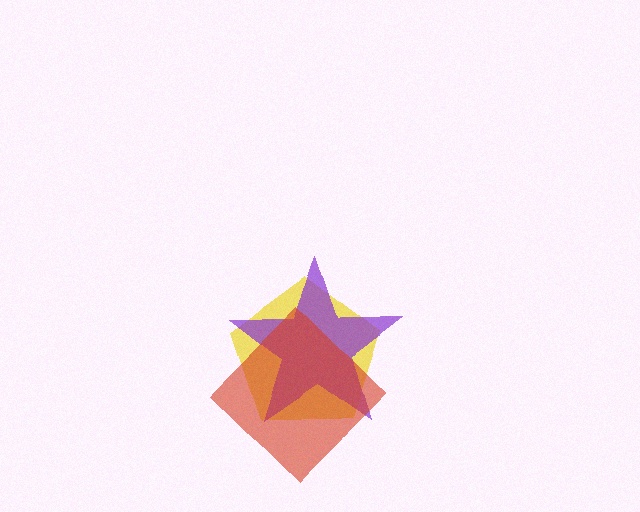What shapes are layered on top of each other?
The layered shapes are: a yellow pentagon, a purple star, a red diamond.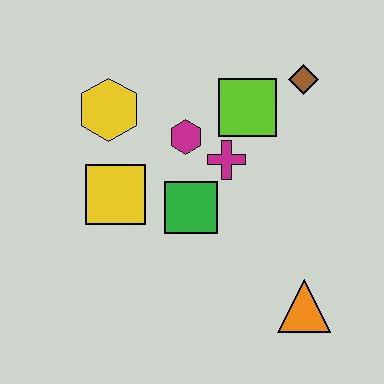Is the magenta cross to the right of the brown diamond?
No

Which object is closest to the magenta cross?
The magenta hexagon is closest to the magenta cross.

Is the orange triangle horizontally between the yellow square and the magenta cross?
No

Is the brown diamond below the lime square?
No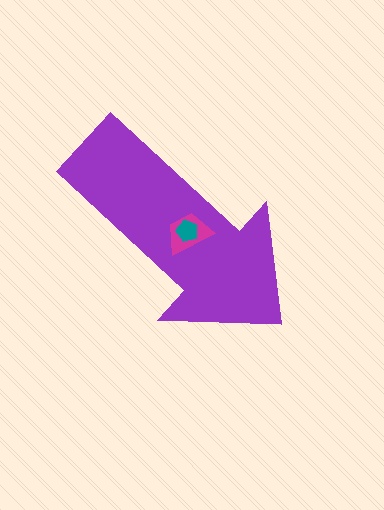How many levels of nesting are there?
3.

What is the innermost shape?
The teal pentagon.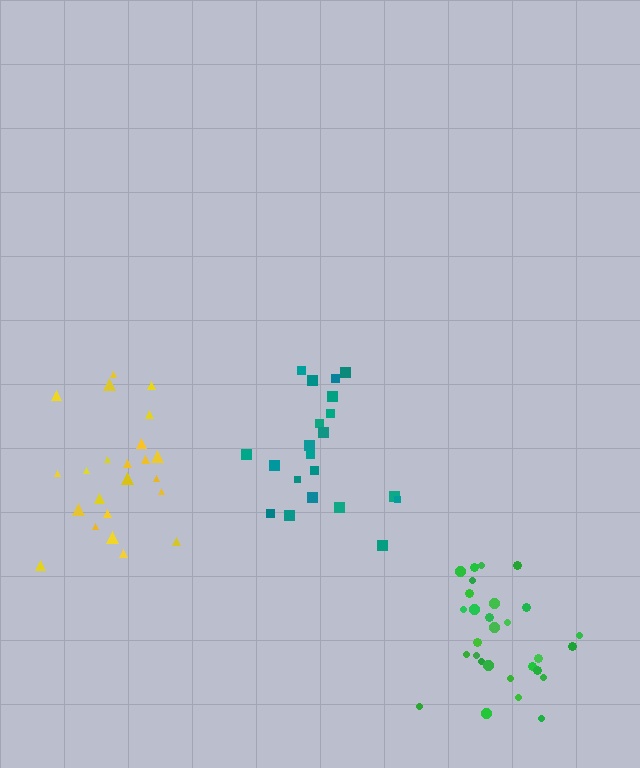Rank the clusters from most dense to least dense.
green, teal, yellow.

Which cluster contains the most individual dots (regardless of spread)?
Green (29).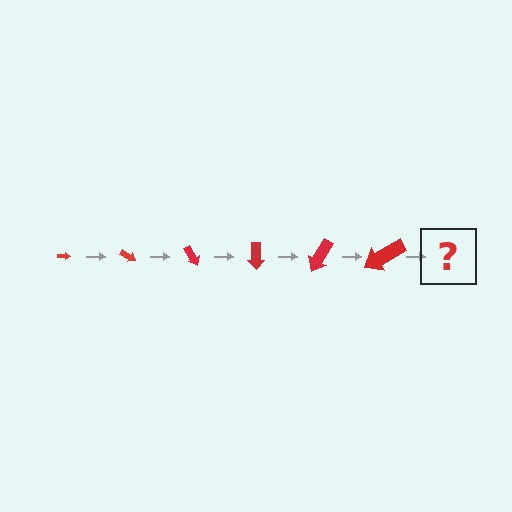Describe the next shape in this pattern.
It should be an arrow, larger than the previous one and rotated 180 degrees from the start.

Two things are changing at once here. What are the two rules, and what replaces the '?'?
The two rules are that the arrow grows larger each step and it rotates 30 degrees each step. The '?' should be an arrow, larger than the previous one and rotated 180 degrees from the start.